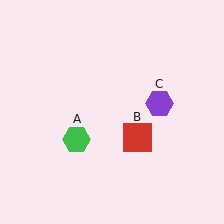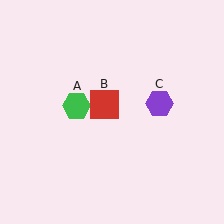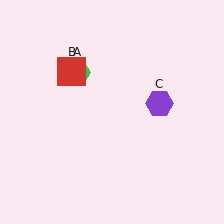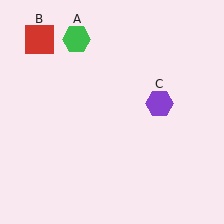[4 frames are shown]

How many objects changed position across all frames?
2 objects changed position: green hexagon (object A), red square (object B).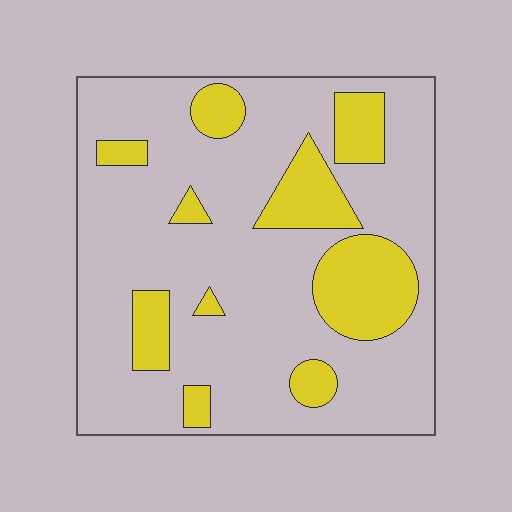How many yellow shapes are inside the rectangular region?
10.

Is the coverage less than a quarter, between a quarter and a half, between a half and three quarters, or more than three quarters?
Less than a quarter.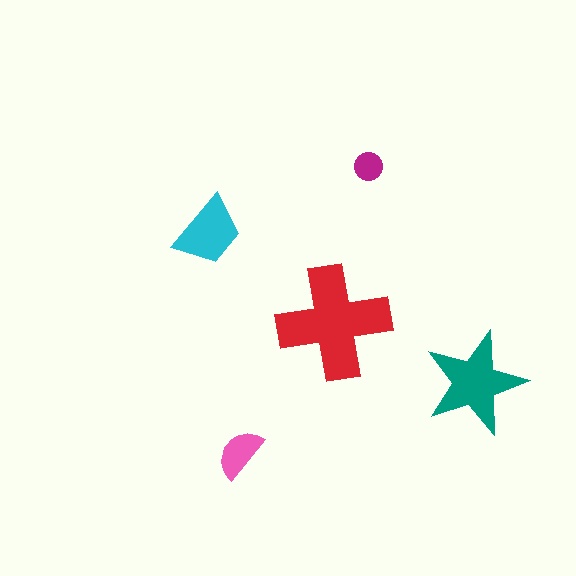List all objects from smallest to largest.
The magenta circle, the pink semicircle, the cyan trapezoid, the teal star, the red cross.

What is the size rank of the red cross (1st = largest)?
1st.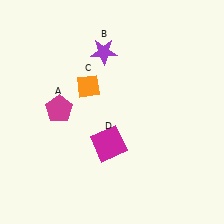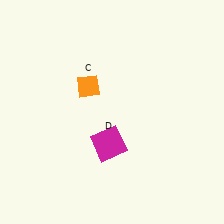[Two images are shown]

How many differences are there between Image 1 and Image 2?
There are 2 differences between the two images.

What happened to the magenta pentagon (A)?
The magenta pentagon (A) was removed in Image 2. It was in the top-left area of Image 1.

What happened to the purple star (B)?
The purple star (B) was removed in Image 2. It was in the top-left area of Image 1.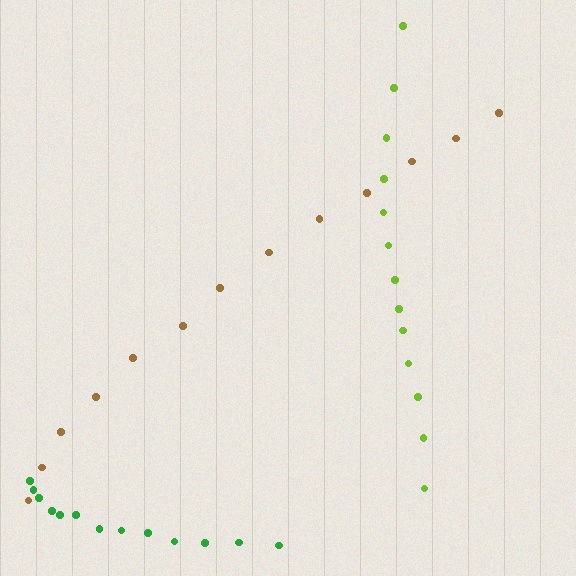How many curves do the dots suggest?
There are 3 distinct paths.